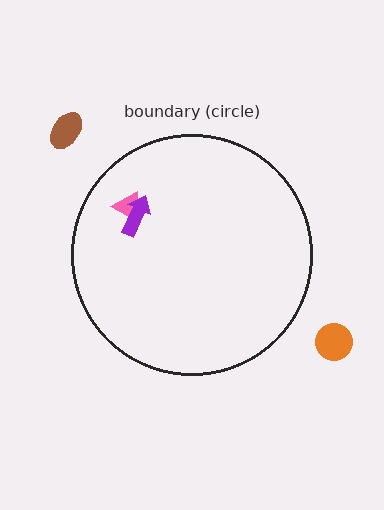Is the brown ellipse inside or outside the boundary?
Outside.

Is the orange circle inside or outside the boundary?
Outside.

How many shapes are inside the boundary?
2 inside, 2 outside.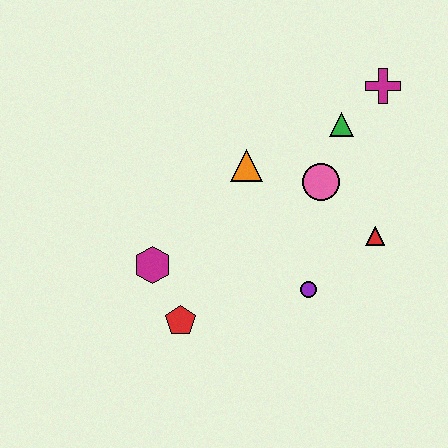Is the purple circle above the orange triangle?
No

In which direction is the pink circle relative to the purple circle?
The pink circle is above the purple circle.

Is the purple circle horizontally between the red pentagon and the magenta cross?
Yes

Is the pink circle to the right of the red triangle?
No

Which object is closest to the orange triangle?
The pink circle is closest to the orange triangle.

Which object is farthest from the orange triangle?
The red pentagon is farthest from the orange triangle.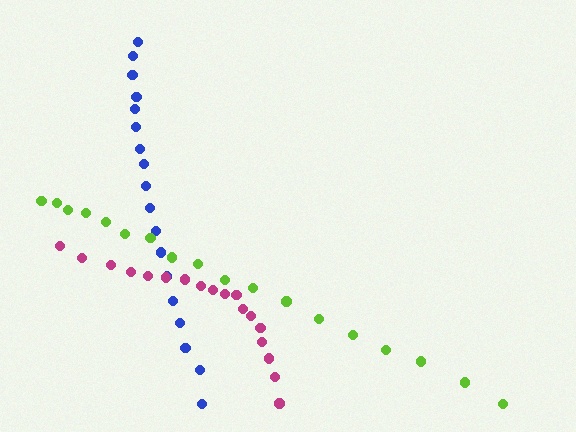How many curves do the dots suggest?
There are 3 distinct paths.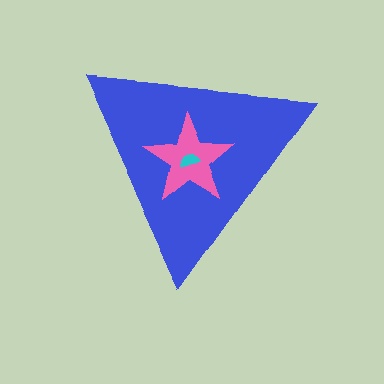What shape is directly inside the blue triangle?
The pink star.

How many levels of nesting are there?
3.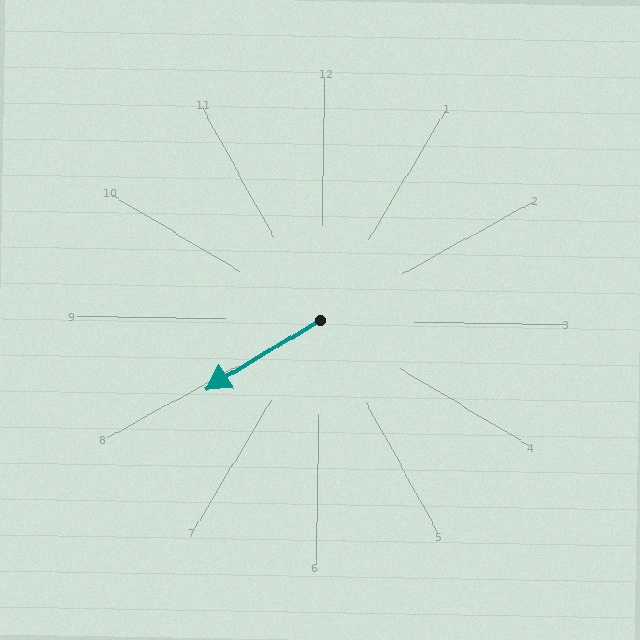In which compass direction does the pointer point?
Southwest.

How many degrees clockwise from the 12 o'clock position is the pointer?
Approximately 238 degrees.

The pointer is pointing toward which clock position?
Roughly 8 o'clock.